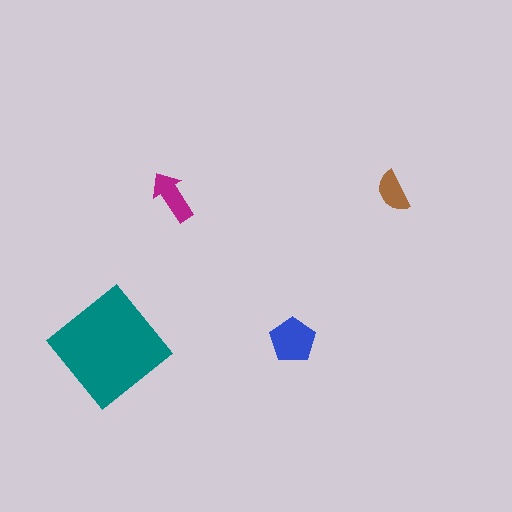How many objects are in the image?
There are 4 objects in the image.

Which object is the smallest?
The brown semicircle.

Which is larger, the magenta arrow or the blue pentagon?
The blue pentagon.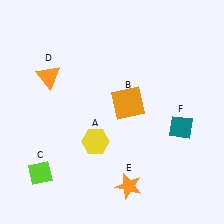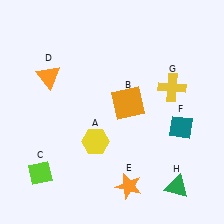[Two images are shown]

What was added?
A yellow cross (G), a green triangle (H) were added in Image 2.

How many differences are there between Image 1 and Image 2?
There are 2 differences between the two images.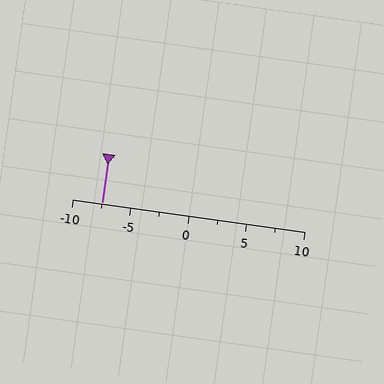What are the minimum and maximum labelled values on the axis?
The axis runs from -10 to 10.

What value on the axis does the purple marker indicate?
The marker indicates approximately -7.5.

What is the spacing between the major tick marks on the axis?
The major ticks are spaced 5 apart.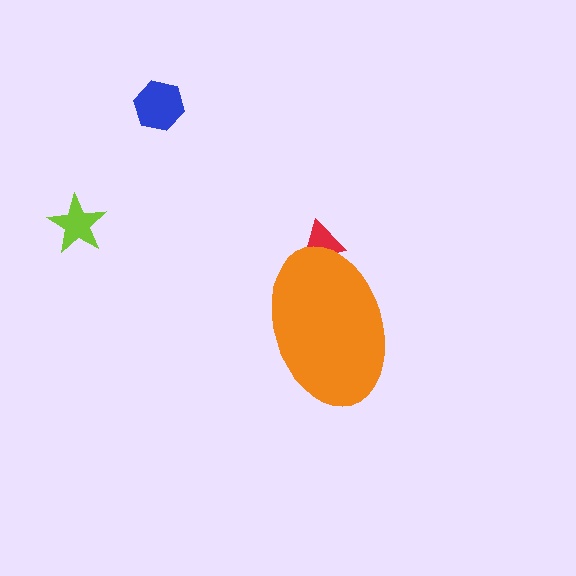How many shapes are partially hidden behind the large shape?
1 shape is partially hidden.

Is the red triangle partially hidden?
Yes, the red triangle is partially hidden behind the orange ellipse.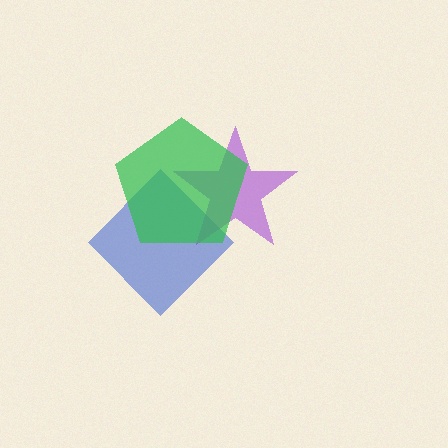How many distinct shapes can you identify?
There are 3 distinct shapes: a blue diamond, a purple star, a green pentagon.